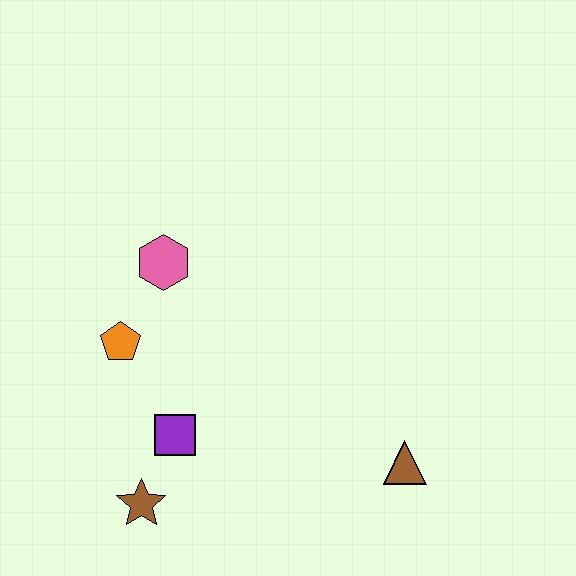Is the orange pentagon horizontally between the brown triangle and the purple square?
No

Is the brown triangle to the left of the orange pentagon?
No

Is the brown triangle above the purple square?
No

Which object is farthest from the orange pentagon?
The brown triangle is farthest from the orange pentagon.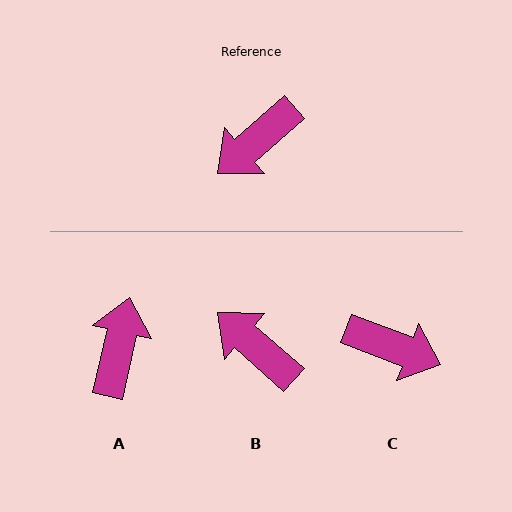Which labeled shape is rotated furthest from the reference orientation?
A, about 144 degrees away.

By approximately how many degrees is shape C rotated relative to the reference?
Approximately 118 degrees counter-clockwise.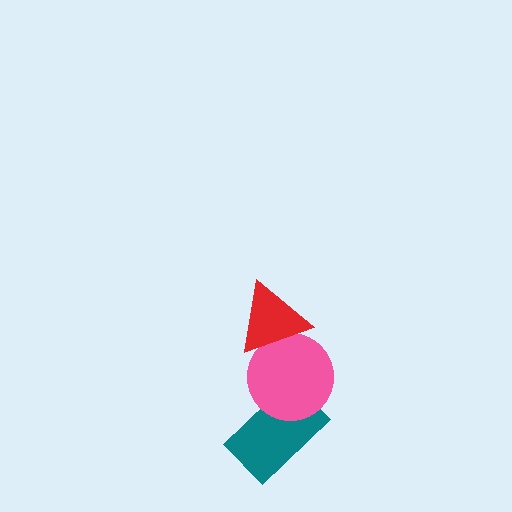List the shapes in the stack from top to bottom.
From top to bottom: the red triangle, the pink circle, the teal rectangle.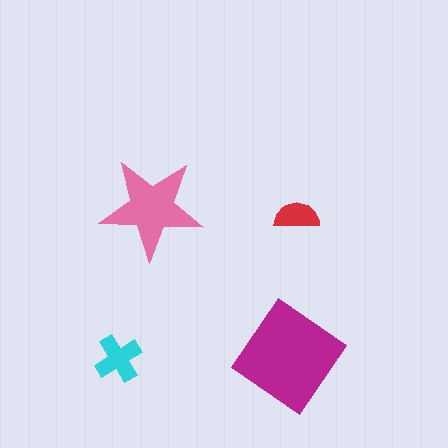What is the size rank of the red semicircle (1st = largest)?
4th.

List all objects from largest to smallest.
The magenta diamond, the pink star, the cyan cross, the red semicircle.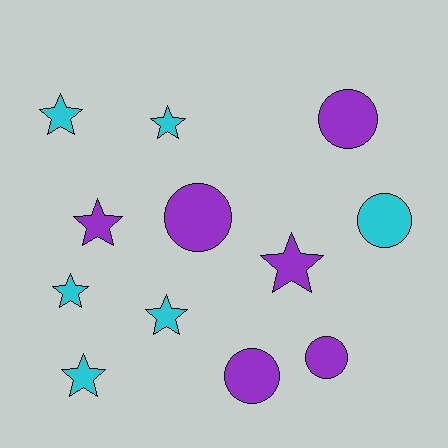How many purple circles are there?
There are 4 purple circles.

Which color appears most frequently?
Purple, with 6 objects.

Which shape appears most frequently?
Star, with 7 objects.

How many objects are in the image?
There are 12 objects.